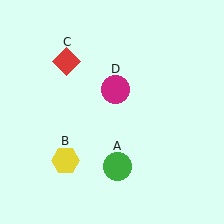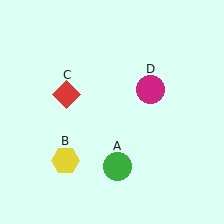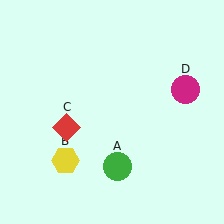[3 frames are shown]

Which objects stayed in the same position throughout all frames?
Green circle (object A) and yellow hexagon (object B) remained stationary.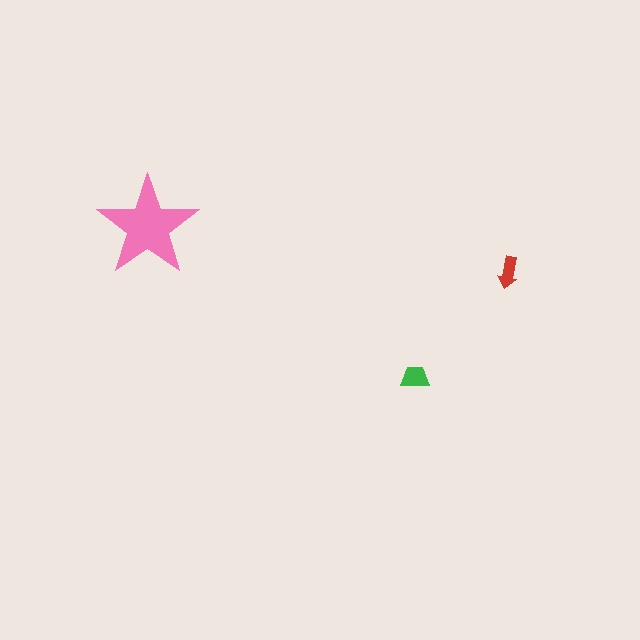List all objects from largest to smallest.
The pink star, the green trapezoid, the red arrow.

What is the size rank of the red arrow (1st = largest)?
3rd.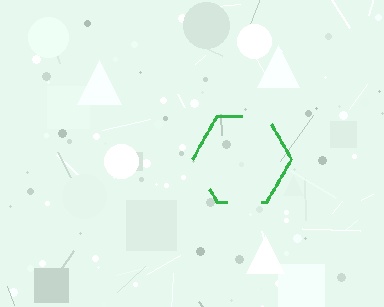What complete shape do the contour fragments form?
The contour fragments form a hexagon.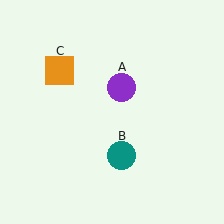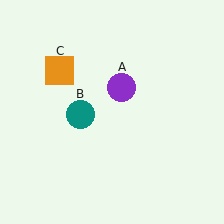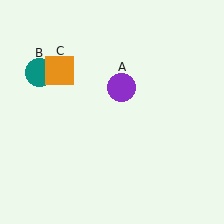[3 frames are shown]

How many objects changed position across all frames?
1 object changed position: teal circle (object B).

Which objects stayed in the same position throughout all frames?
Purple circle (object A) and orange square (object C) remained stationary.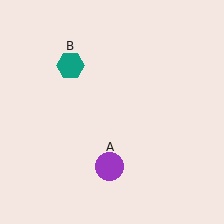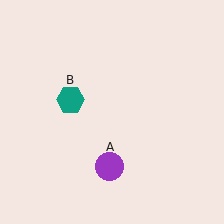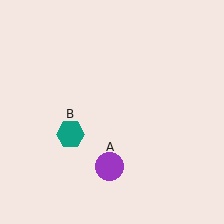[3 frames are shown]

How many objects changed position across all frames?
1 object changed position: teal hexagon (object B).